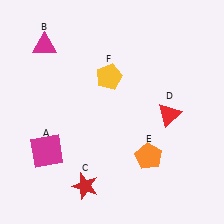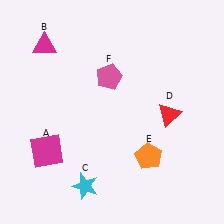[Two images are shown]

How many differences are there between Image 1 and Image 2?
There are 2 differences between the two images.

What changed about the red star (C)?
In Image 1, C is red. In Image 2, it changed to cyan.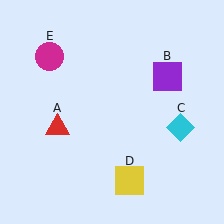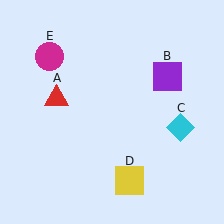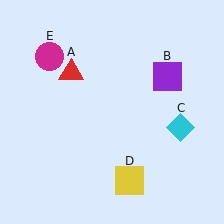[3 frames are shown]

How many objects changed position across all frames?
1 object changed position: red triangle (object A).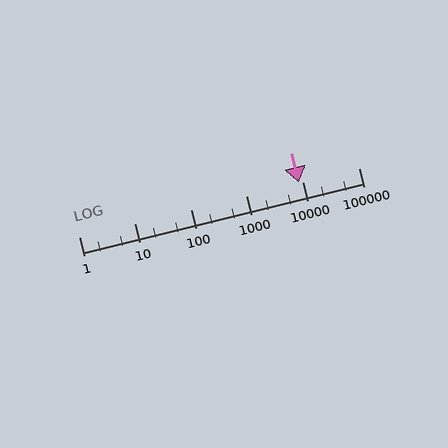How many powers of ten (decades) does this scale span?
The scale spans 5 decades, from 1 to 100000.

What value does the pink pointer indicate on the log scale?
The pointer indicates approximately 8400.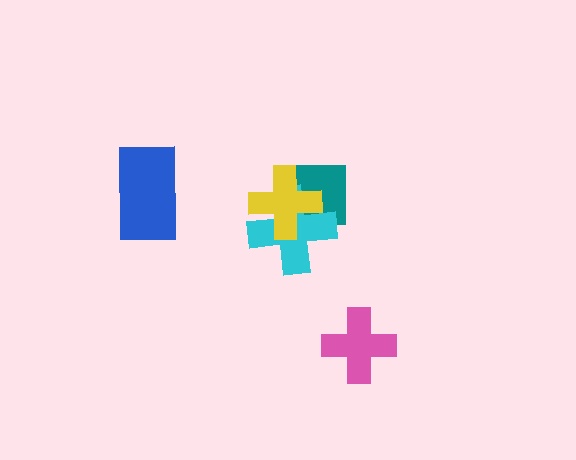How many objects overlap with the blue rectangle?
0 objects overlap with the blue rectangle.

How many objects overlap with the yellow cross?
2 objects overlap with the yellow cross.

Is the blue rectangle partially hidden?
No, no other shape covers it.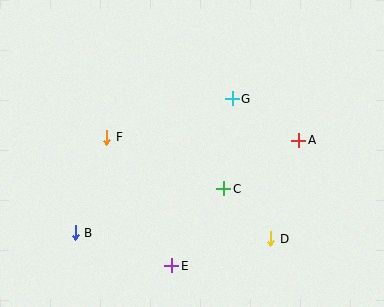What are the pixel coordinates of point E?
Point E is at (172, 266).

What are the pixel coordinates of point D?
Point D is at (271, 239).